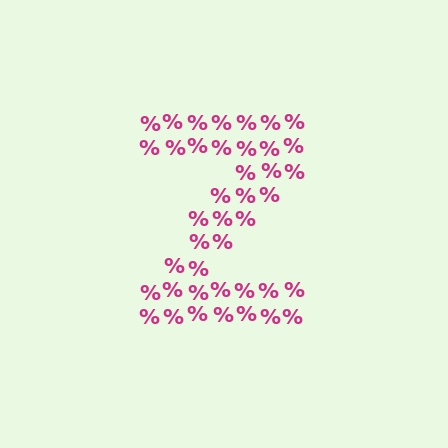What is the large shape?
The large shape is the letter Z.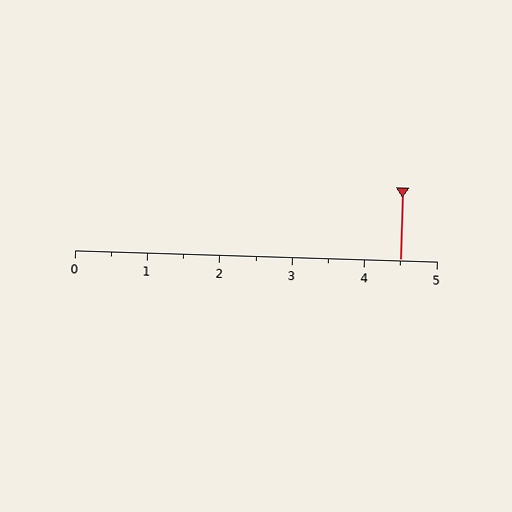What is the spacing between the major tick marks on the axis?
The major ticks are spaced 1 apart.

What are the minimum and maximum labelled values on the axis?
The axis runs from 0 to 5.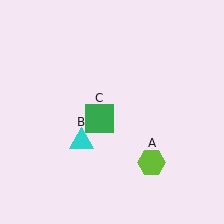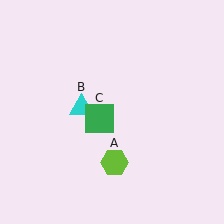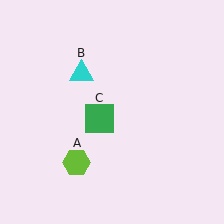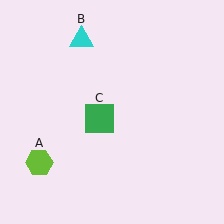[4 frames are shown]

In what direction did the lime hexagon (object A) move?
The lime hexagon (object A) moved left.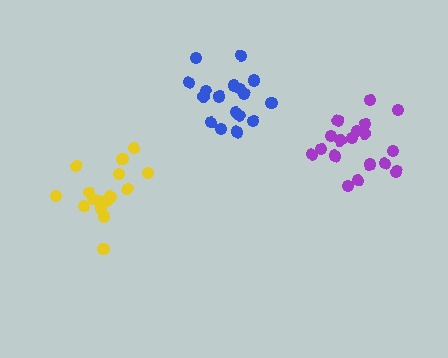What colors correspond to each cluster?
The clusters are colored: yellow, blue, purple.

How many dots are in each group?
Group 1: 17 dots, Group 2: 17 dots, Group 3: 18 dots (52 total).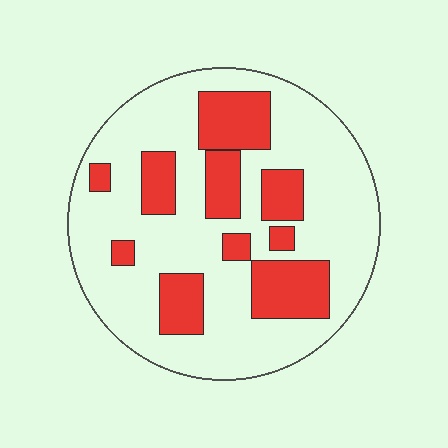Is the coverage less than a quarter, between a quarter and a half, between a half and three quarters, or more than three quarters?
Between a quarter and a half.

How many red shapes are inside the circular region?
10.